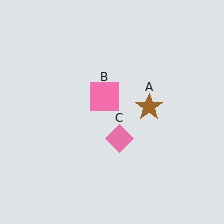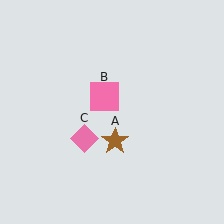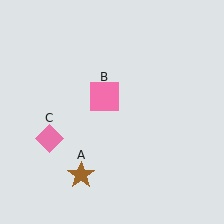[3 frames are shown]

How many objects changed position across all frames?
2 objects changed position: brown star (object A), pink diamond (object C).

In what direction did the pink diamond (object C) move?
The pink diamond (object C) moved left.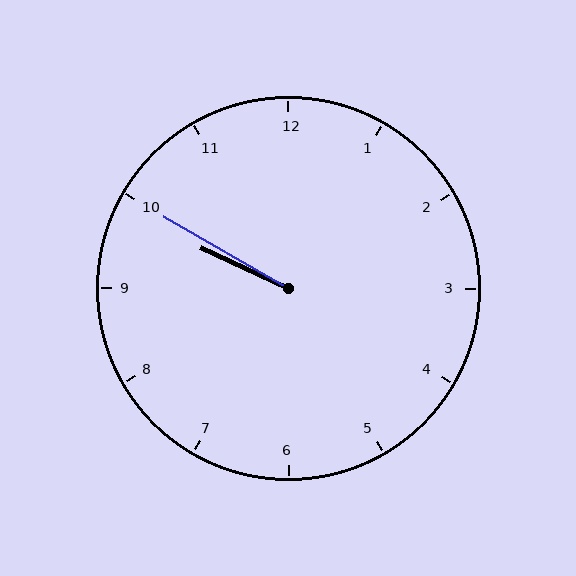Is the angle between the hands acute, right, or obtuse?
It is acute.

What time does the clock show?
9:50.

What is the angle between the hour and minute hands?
Approximately 5 degrees.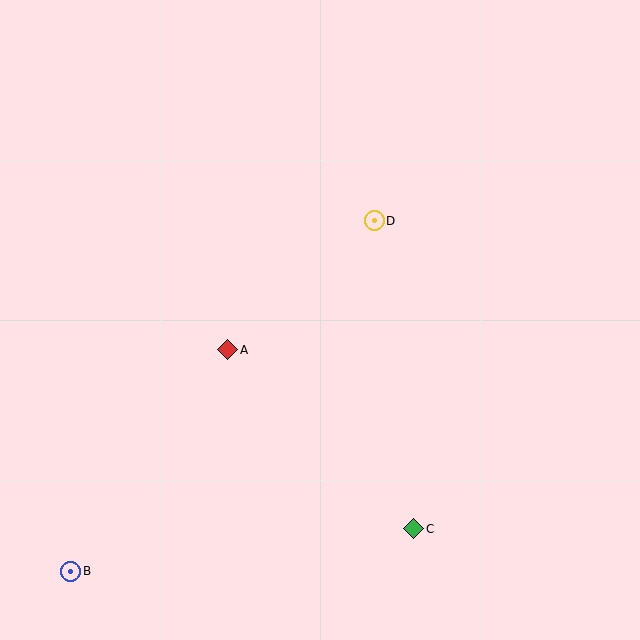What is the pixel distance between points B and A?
The distance between B and A is 271 pixels.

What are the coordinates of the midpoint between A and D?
The midpoint between A and D is at (301, 285).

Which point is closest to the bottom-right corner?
Point C is closest to the bottom-right corner.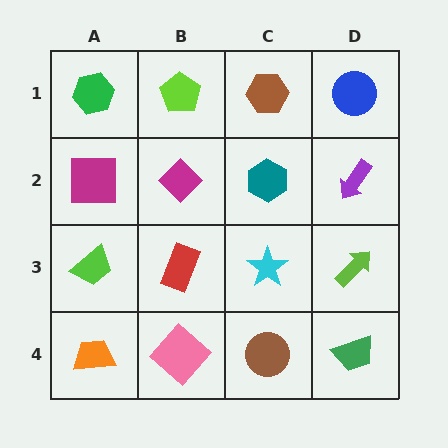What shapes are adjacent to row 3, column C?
A teal hexagon (row 2, column C), a brown circle (row 4, column C), a red rectangle (row 3, column B), a lime arrow (row 3, column D).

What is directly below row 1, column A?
A magenta square.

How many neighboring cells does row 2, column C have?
4.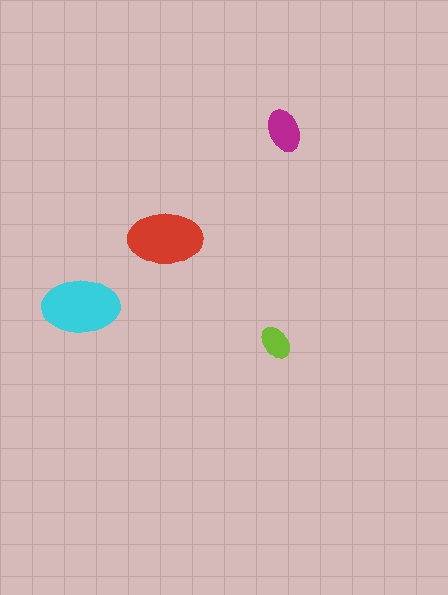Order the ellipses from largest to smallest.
the cyan one, the red one, the magenta one, the lime one.